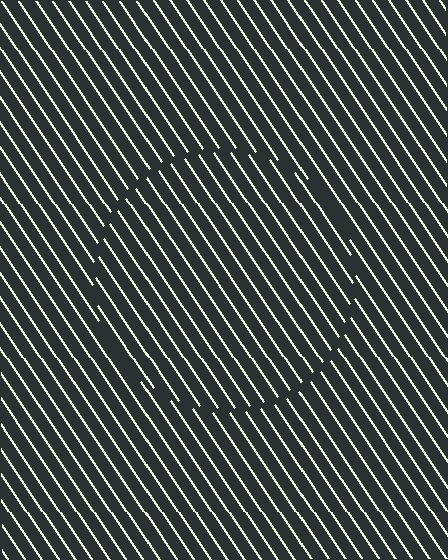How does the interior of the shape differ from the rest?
The interior of the shape contains the same grating, shifted by half a period — the contour is defined by the phase discontinuity where line-ends from the inner and outer gratings abut.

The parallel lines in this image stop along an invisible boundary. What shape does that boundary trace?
An illusory circle. The interior of the shape contains the same grating, shifted by half a period — the contour is defined by the phase discontinuity where line-ends from the inner and outer gratings abut.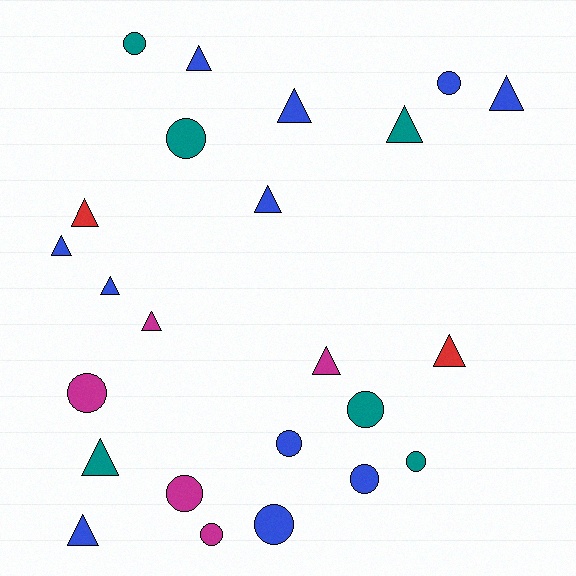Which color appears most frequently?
Blue, with 11 objects.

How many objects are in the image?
There are 24 objects.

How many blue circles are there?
There are 4 blue circles.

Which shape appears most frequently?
Triangle, with 13 objects.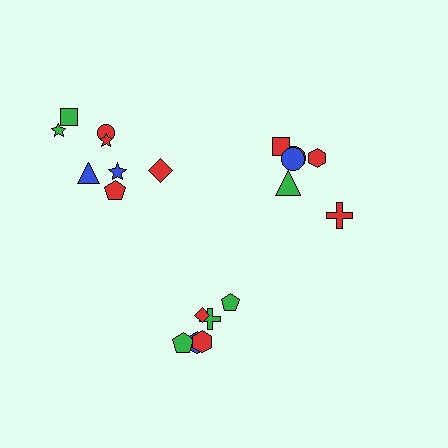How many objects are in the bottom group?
There are 6 objects.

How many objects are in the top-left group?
There are 8 objects.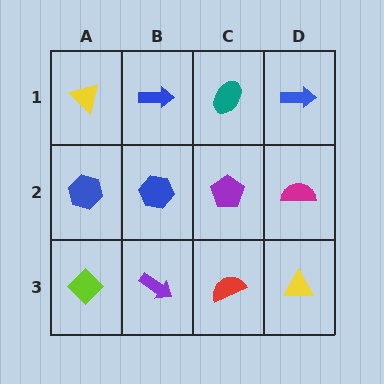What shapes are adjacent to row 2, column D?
A blue arrow (row 1, column D), a yellow triangle (row 3, column D), a purple pentagon (row 2, column C).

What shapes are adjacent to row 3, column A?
A blue hexagon (row 2, column A), a purple arrow (row 3, column B).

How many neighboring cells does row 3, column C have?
3.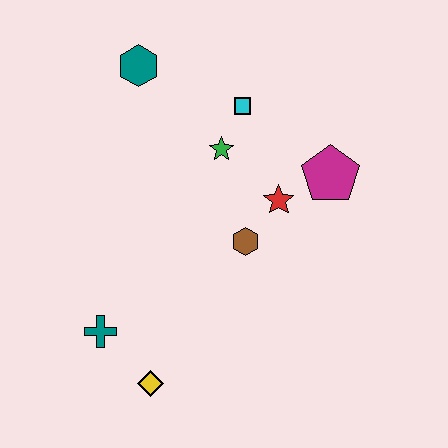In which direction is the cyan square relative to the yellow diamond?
The cyan square is above the yellow diamond.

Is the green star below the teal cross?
No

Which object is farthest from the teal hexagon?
The yellow diamond is farthest from the teal hexagon.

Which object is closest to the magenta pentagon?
The red star is closest to the magenta pentagon.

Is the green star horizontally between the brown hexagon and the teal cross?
Yes